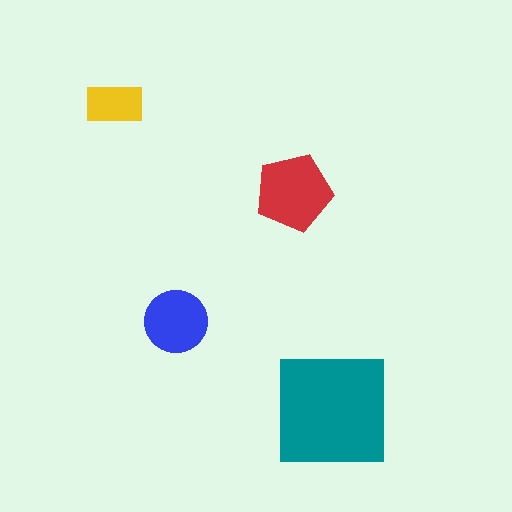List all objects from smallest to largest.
The yellow rectangle, the blue circle, the red pentagon, the teal square.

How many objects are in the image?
There are 4 objects in the image.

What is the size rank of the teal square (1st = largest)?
1st.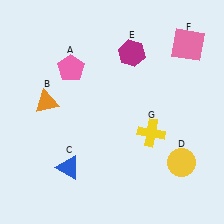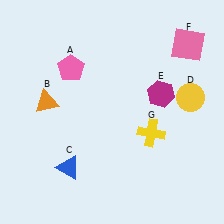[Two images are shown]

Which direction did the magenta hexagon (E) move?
The magenta hexagon (E) moved down.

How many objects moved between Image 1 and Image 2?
2 objects moved between the two images.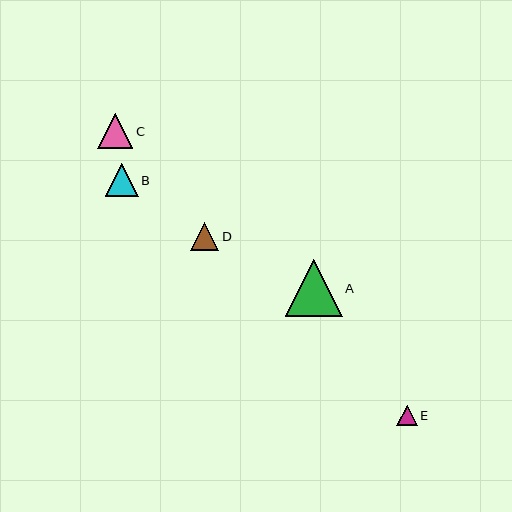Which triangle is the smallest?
Triangle E is the smallest with a size of approximately 20 pixels.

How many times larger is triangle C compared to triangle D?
Triangle C is approximately 1.2 times the size of triangle D.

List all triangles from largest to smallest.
From largest to smallest: A, C, B, D, E.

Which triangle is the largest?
Triangle A is the largest with a size of approximately 57 pixels.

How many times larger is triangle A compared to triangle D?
Triangle A is approximately 2.0 times the size of triangle D.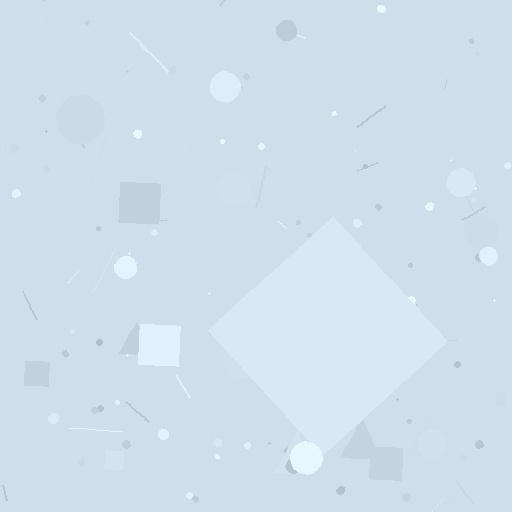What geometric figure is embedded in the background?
A diamond is embedded in the background.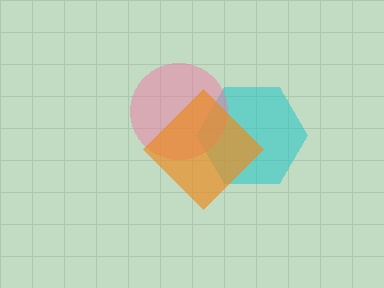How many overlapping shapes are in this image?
There are 3 overlapping shapes in the image.